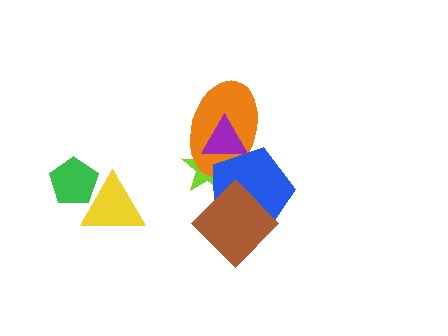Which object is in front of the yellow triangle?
The green pentagon is in front of the yellow triangle.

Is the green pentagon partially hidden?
No, no other shape covers it.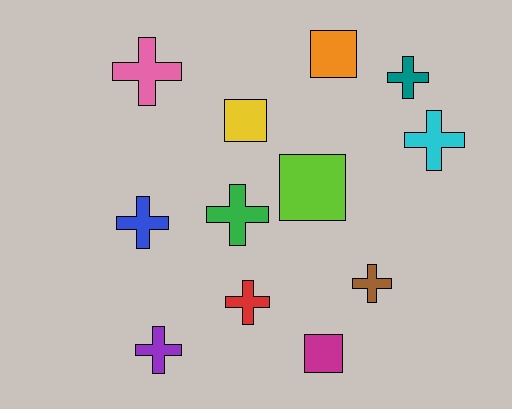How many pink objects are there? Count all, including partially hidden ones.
There is 1 pink object.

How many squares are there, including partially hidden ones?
There are 4 squares.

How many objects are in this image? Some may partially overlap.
There are 12 objects.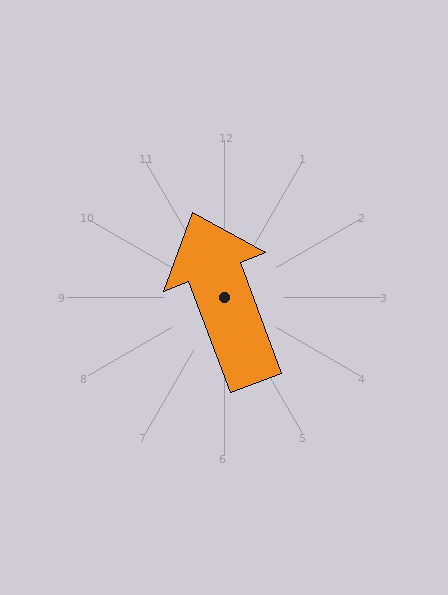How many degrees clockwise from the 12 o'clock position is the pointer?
Approximately 339 degrees.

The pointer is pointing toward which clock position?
Roughly 11 o'clock.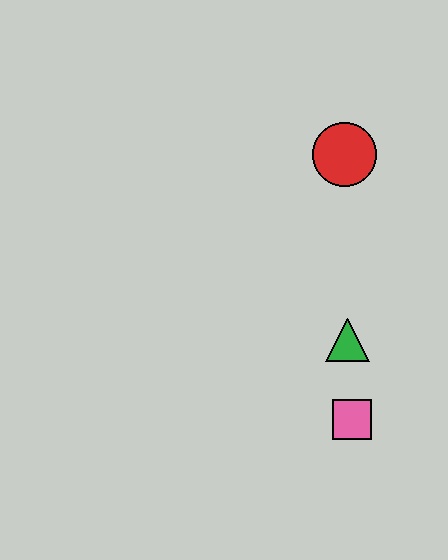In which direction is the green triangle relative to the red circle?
The green triangle is below the red circle.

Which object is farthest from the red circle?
The pink square is farthest from the red circle.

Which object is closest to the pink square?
The green triangle is closest to the pink square.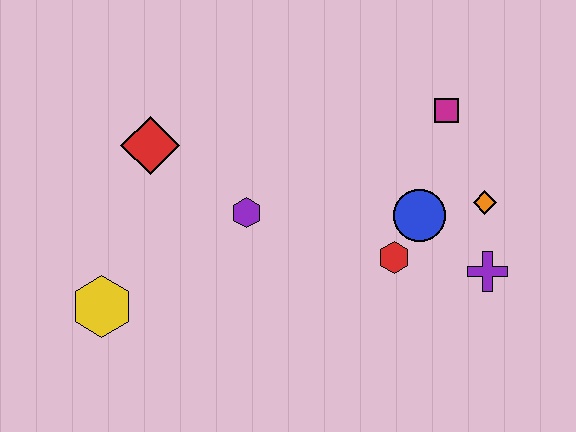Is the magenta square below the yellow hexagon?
No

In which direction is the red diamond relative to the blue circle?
The red diamond is to the left of the blue circle.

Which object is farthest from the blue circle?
The yellow hexagon is farthest from the blue circle.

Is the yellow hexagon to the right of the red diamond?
No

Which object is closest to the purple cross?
The orange diamond is closest to the purple cross.